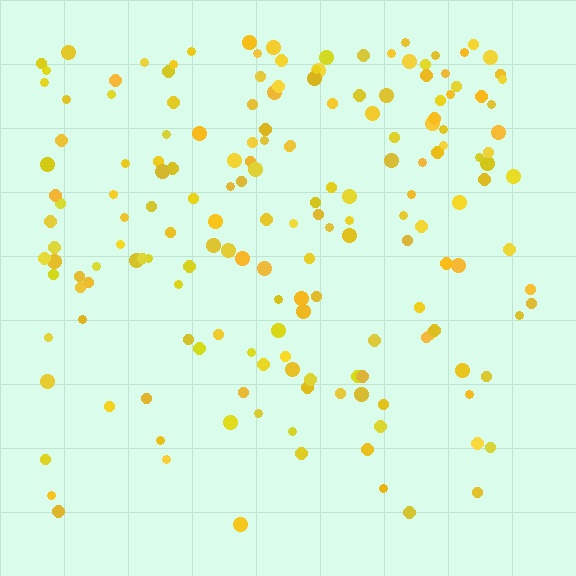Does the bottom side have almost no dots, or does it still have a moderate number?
Still a moderate number, just noticeably fewer than the top.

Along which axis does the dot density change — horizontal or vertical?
Vertical.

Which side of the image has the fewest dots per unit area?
The bottom.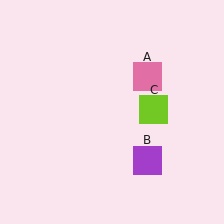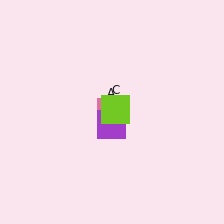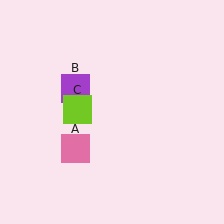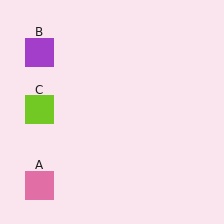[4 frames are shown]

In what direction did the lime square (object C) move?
The lime square (object C) moved left.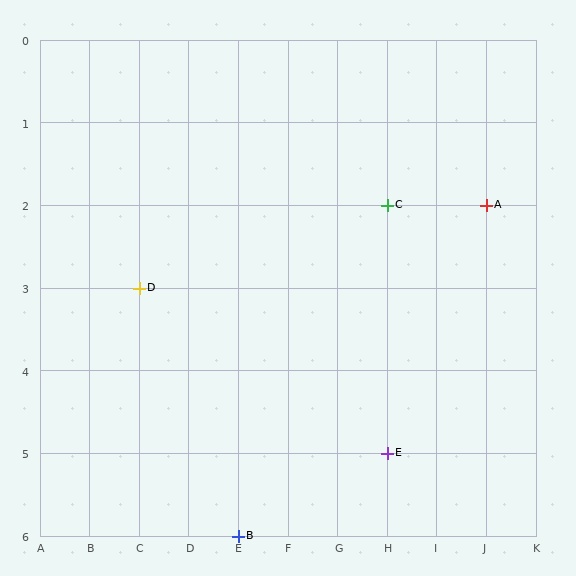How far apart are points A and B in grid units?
Points A and B are 5 columns and 4 rows apart (about 6.4 grid units diagonally).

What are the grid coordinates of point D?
Point D is at grid coordinates (C, 3).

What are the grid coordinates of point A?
Point A is at grid coordinates (J, 2).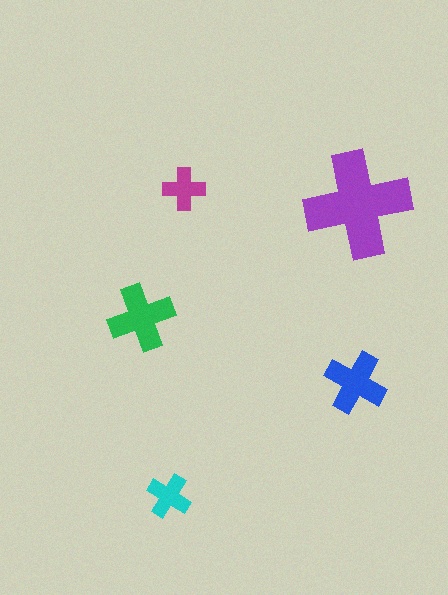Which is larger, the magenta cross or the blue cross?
The blue one.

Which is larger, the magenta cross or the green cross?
The green one.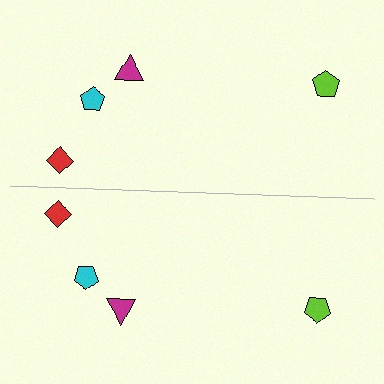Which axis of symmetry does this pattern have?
The pattern has a horizontal axis of symmetry running through the center of the image.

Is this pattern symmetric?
Yes, this pattern has bilateral (reflection) symmetry.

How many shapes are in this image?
There are 8 shapes in this image.